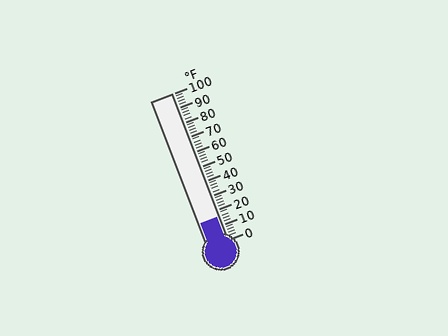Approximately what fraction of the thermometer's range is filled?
The thermometer is filled to approximately 15% of its range.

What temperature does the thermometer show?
The thermometer shows approximately 16°F.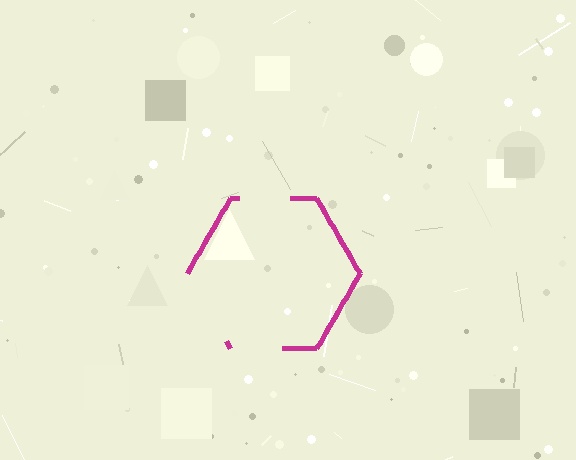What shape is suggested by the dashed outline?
The dashed outline suggests a hexagon.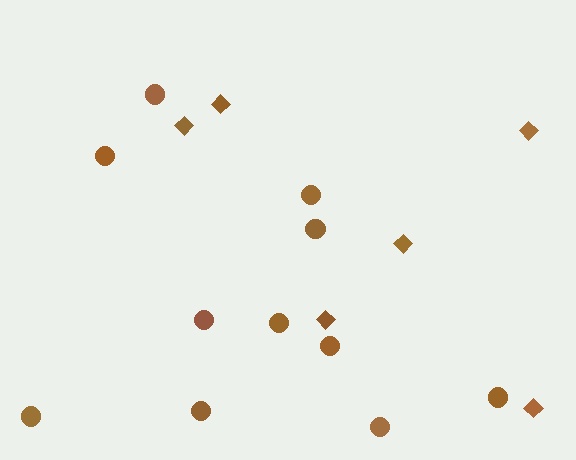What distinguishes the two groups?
There are 2 groups: one group of circles (11) and one group of diamonds (6).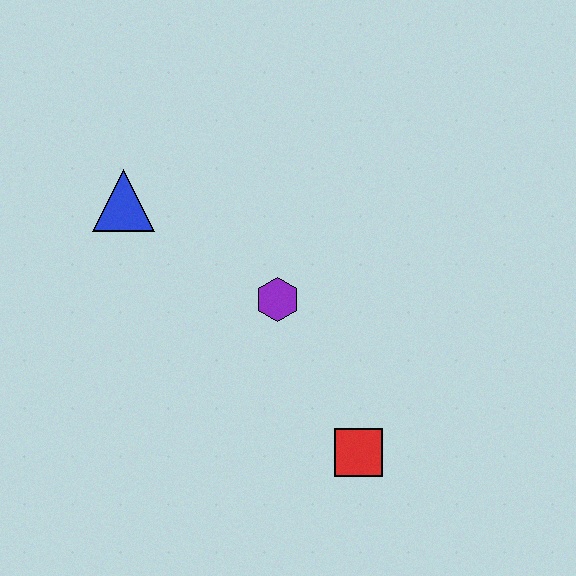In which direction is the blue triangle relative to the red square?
The blue triangle is above the red square.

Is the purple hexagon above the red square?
Yes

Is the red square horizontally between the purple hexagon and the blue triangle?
No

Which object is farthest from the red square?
The blue triangle is farthest from the red square.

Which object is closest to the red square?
The purple hexagon is closest to the red square.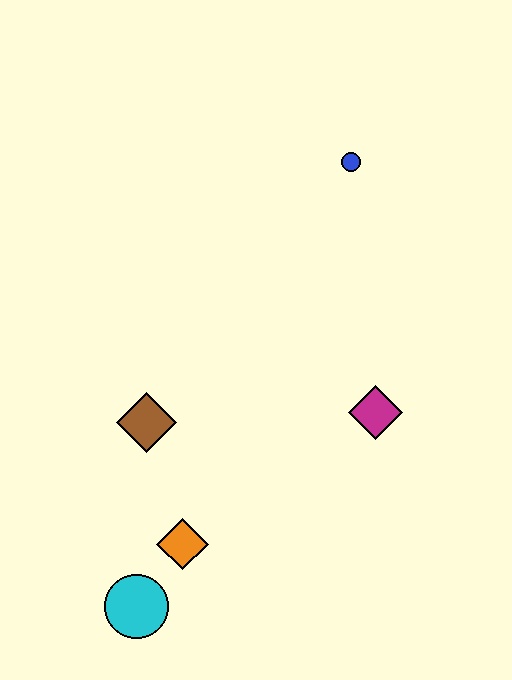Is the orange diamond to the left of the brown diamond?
No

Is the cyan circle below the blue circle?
Yes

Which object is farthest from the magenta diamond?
The cyan circle is farthest from the magenta diamond.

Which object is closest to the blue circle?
The magenta diamond is closest to the blue circle.